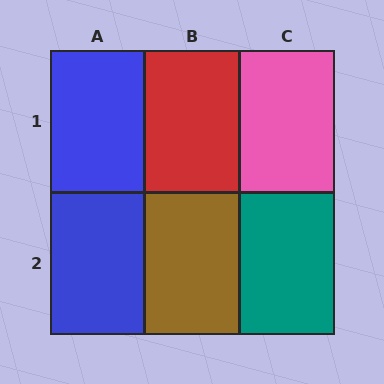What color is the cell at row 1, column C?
Pink.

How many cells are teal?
1 cell is teal.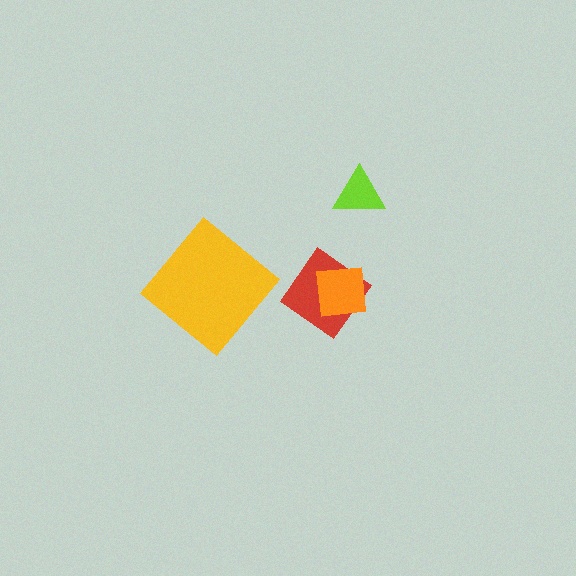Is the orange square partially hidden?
No, no other shape covers it.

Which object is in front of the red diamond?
The orange square is in front of the red diamond.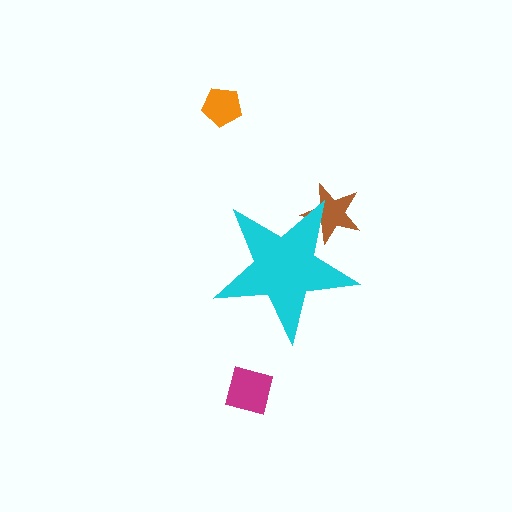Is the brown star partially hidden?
Yes, the brown star is partially hidden behind the cyan star.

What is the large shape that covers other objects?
A cyan star.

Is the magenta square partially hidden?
No, the magenta square is fully visible.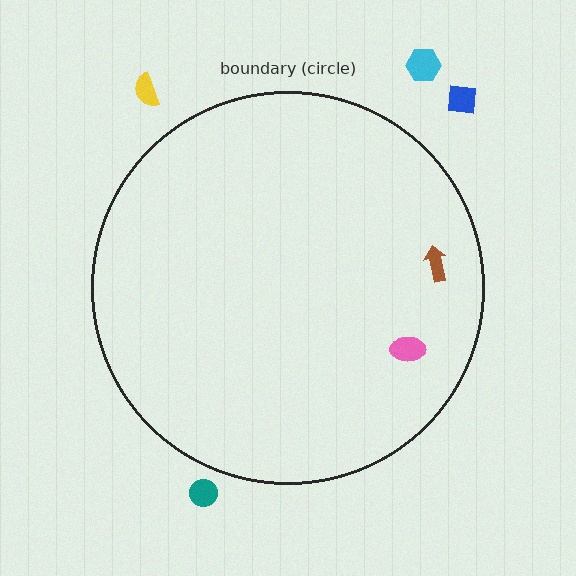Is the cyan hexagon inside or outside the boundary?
Outside.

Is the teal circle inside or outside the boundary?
Outside.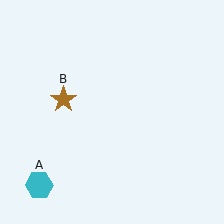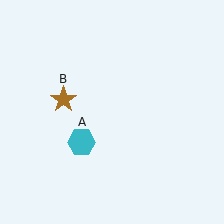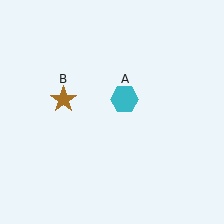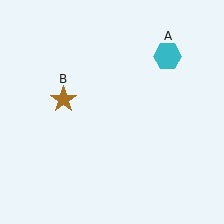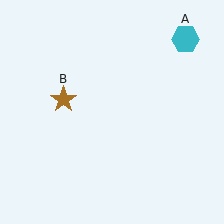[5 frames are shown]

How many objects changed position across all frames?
1 object changed position: cyan hexagon (object A).